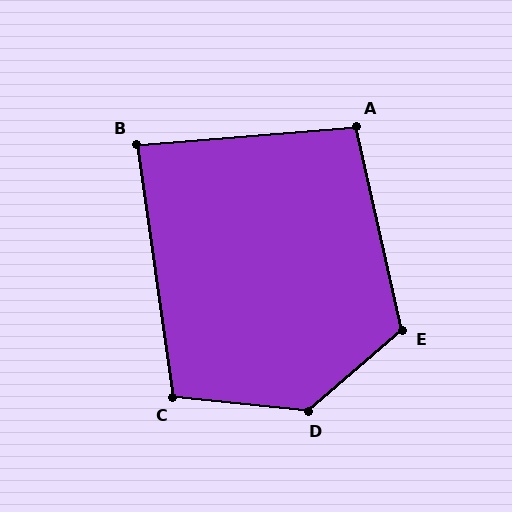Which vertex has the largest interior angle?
D, at approximately 133 degrees.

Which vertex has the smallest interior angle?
B, at approximately 86 degrees.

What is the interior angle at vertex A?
Approximately 98 degrees (obtuse).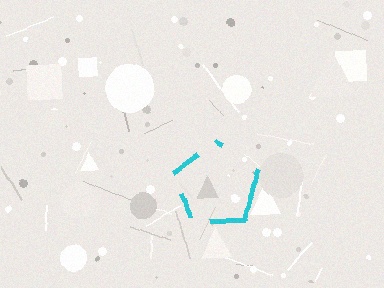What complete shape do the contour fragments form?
The contour fragments form a pentagon.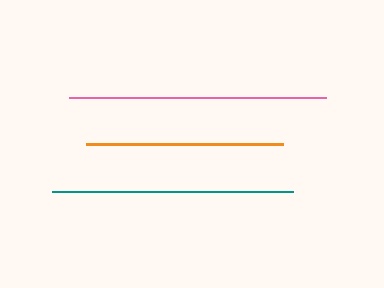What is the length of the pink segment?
The pink segment is approximately 257 pixels long.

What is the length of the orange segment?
The orange segment is approximately 196 pixels long.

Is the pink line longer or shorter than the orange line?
The pink line is longer than the orange line.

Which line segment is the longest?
The pink line is the longest at approximately 257 pixels.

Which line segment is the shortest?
The orange line is the shortest at approximately 196 pixels.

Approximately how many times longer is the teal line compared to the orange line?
The teal line is approximately 1.2 times the length of the orange line.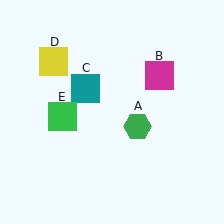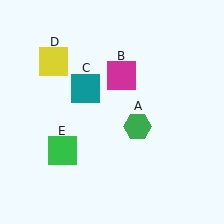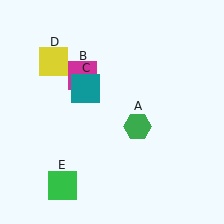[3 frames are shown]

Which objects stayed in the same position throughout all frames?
Green hexagon (object A) and teal square (object C) and yellow square (object D) remained stationary.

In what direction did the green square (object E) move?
The green square (object E) moved down.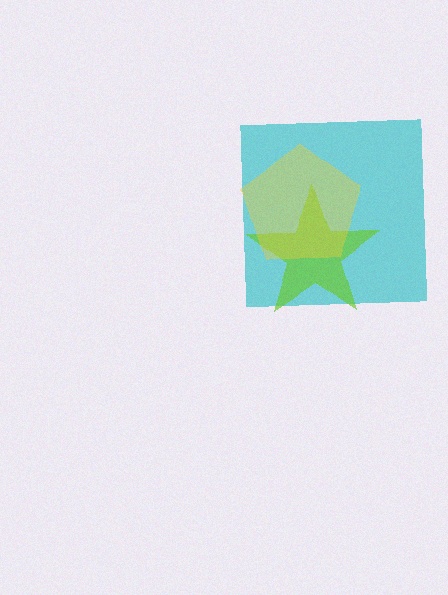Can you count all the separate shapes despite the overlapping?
Yes, there are 3 separate shapes.